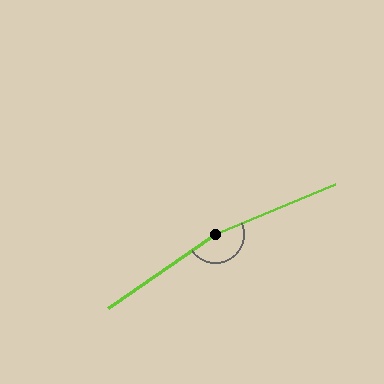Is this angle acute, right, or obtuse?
It is obtuse.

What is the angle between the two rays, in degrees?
Approximately 168 degrees.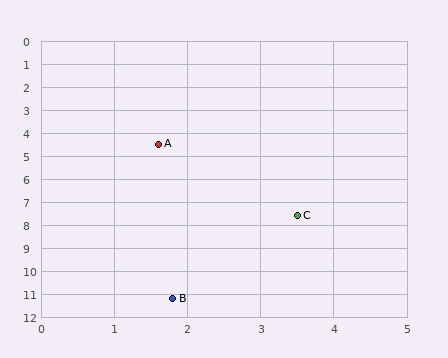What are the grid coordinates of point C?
Point C is at approximately (3.5, 7.6).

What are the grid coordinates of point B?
Point B is at approximately (1.8, 11.2).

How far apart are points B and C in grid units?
Points B and C are about 4.0 grid units apart.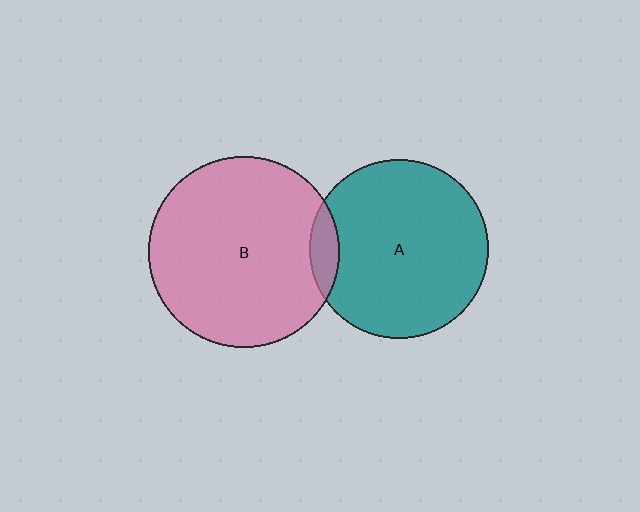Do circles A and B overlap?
Yes.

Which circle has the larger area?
Circle B (pink).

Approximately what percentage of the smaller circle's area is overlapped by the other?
Approximately 10%.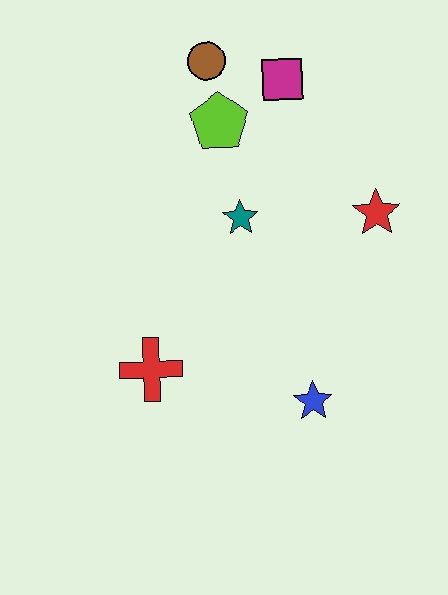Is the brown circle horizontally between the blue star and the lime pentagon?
No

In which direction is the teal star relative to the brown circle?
The teal star is below the brown circle.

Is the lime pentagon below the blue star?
No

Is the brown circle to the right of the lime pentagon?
No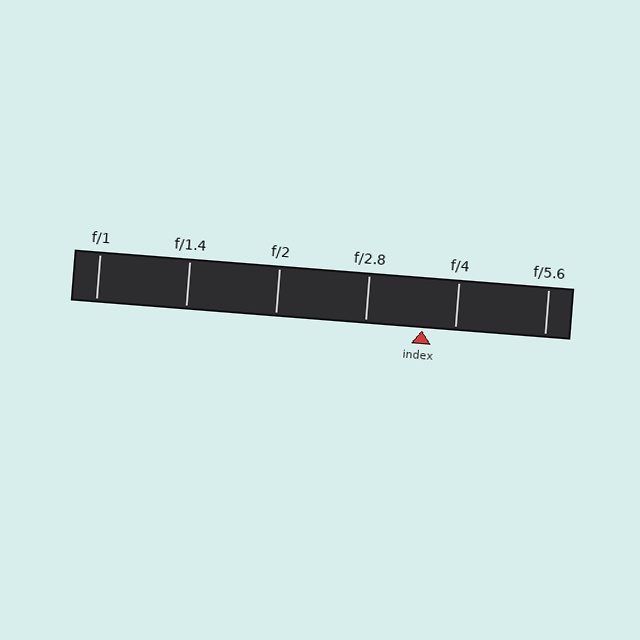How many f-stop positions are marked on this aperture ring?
There are 6 f-stop positions marked.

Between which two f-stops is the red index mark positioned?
The index mark is between f/2.8 and f/4.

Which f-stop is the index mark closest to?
The index mark is closest to f/4.